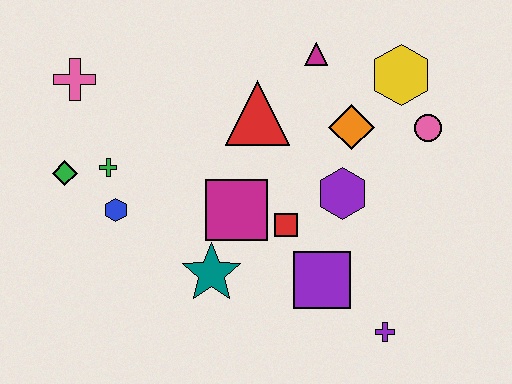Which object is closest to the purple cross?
The purple square is closest to the purple cross.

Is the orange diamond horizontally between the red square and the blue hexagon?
No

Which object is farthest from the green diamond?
The pink circle is farthest from the green diamond.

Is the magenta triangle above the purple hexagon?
Yes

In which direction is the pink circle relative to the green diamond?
The pink circle is to the right of the green diamond.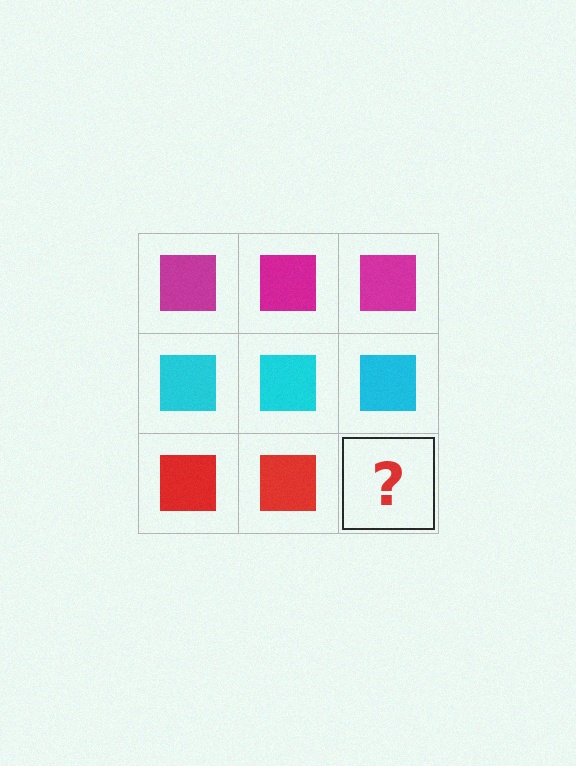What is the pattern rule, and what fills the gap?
The rule is that each row has a consistent color. The gap should be filled with a red square.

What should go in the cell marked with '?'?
The missing cell should contain a red square.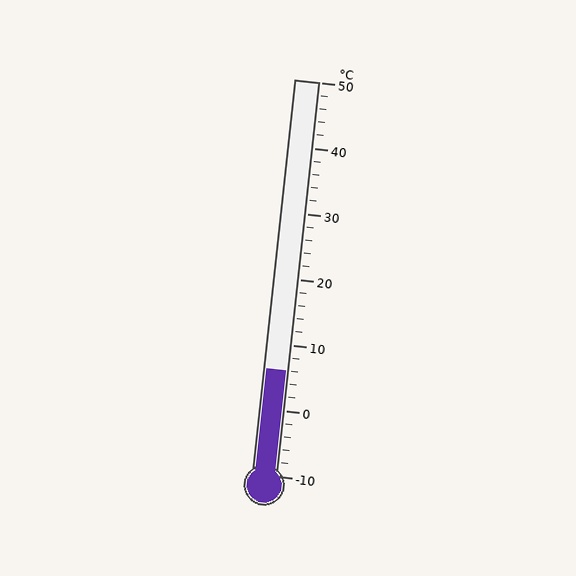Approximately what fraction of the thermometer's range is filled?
The thermometer is filled to approximately 25% of its range.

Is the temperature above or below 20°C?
The temperature is below 20°C.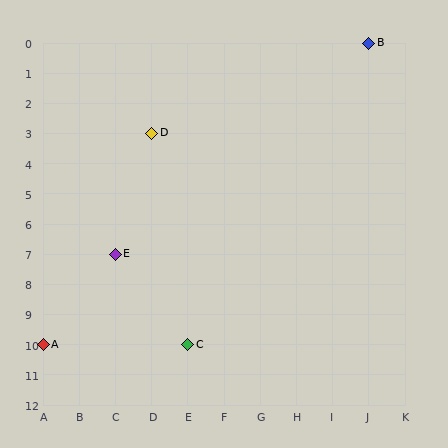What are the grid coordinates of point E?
Point E is at grid coordinates (C, 7).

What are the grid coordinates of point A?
Point A is at grid coordinates (A, 10).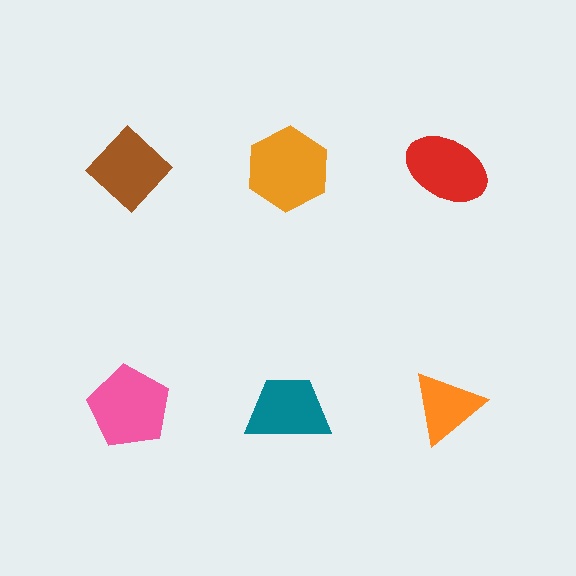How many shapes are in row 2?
3 shapes.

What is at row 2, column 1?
A pink pentagon.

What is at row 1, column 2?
An orange hexagon.